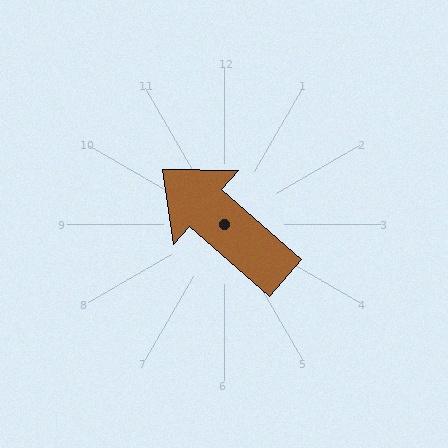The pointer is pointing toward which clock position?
Roughly 10 o'clock.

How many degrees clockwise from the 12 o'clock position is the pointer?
Approximately 311 degrees.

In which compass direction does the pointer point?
Northwest.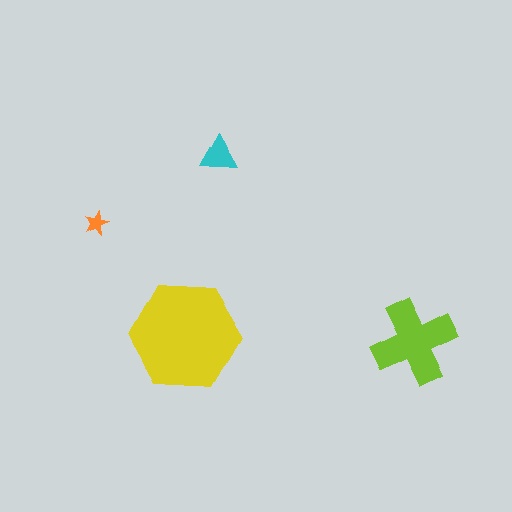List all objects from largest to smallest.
The yellow hexagon, the lime cross, the cyan triangle, the orange star.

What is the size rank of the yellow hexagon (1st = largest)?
1st.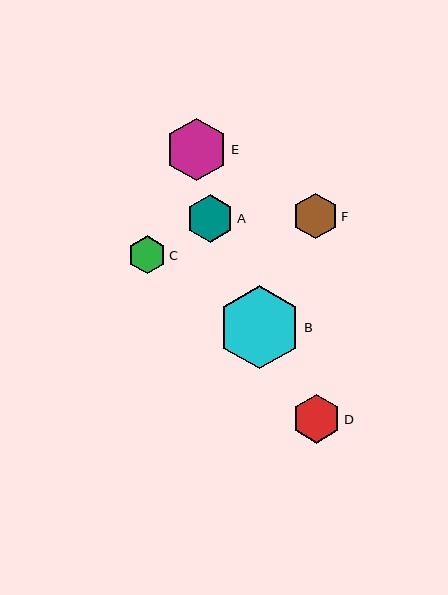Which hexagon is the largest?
Hexagon B is the largest with a size of approximately 84 pixels.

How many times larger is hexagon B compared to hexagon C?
Hexagon B is approximately 2.2 times the size of hexagon C.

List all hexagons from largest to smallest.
From largest to smallest: B, E, D, A, F, C.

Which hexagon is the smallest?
Hexagon C is the smallest with a size of approximately 38 pixels.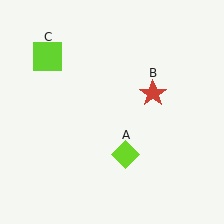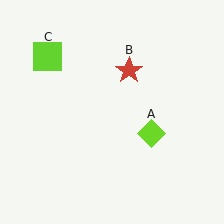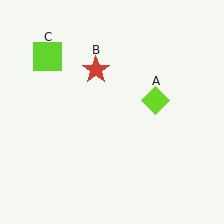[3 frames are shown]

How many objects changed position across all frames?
2 objects changed position: lime diamond (object A), red star (object B).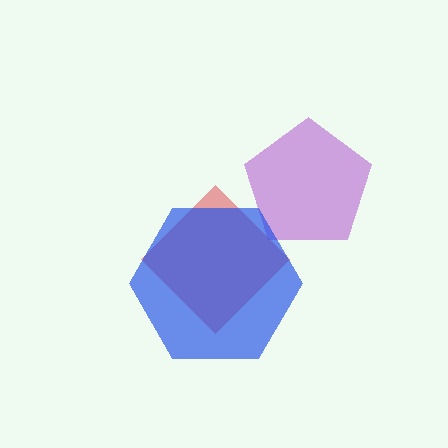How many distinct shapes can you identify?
There are 3 distinct shapes: a red diamond, a purple pentagon, a blue hexagon.